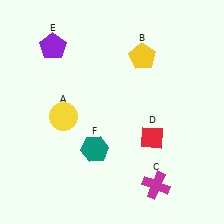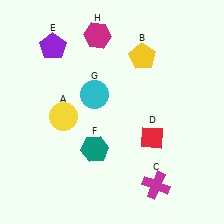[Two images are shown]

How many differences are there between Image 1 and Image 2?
There are 2 differences between the two images.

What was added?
A cyan circle (G), a magenta hexagon (H) were added in Image 2.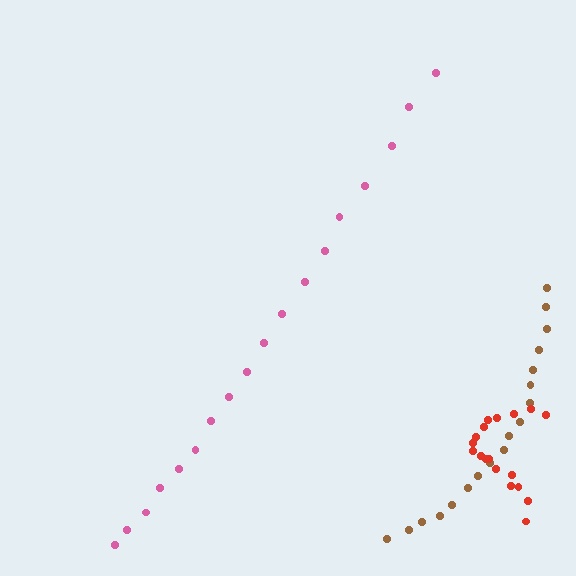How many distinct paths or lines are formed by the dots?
There are 3 distinct paths.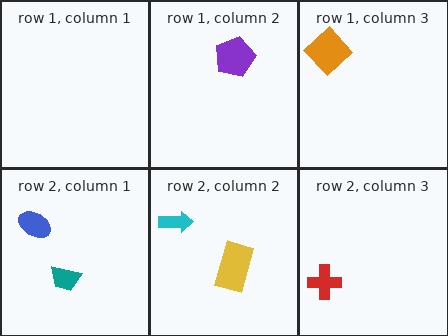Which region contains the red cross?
The row 2, column 3 region.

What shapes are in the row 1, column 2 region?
The purple pentagon.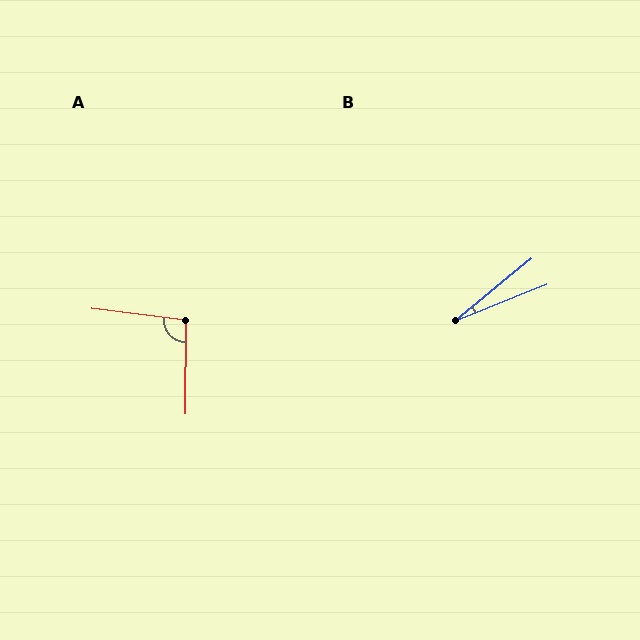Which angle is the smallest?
B, at approximately 18 degrees.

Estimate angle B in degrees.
Approximately 18 degrees.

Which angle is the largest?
A, at approximately 97 degrees.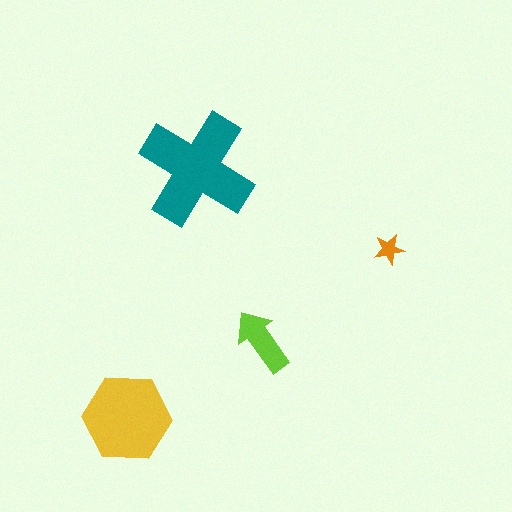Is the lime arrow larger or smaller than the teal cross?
Smaller.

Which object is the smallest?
The orange star.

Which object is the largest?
The teal cross.